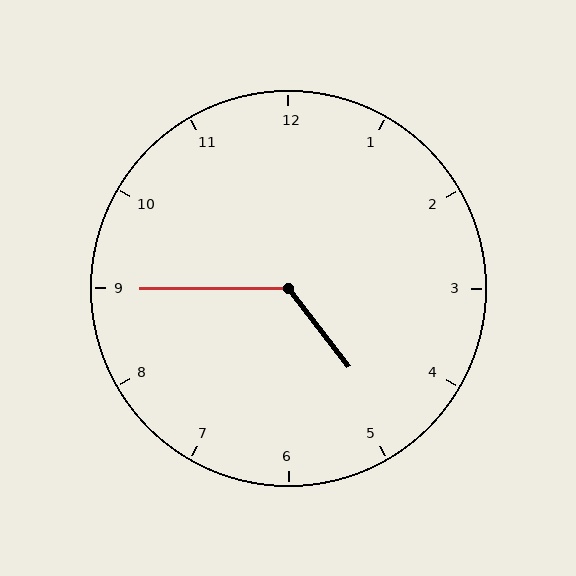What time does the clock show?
4:45.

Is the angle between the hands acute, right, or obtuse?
It is obtuse.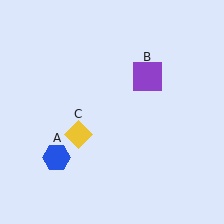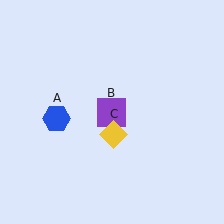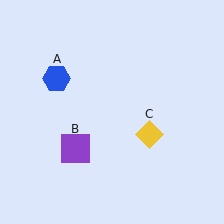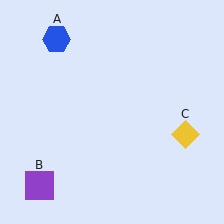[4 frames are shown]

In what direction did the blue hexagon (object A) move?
The blue hexagon (object A) moved up.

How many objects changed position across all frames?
3 objects changed position: blue hexagon (object A), purple square (object B), yellow diamond (object C).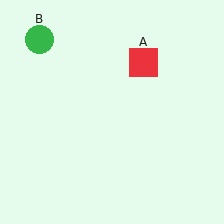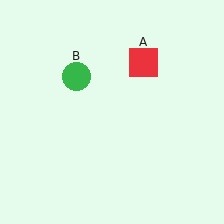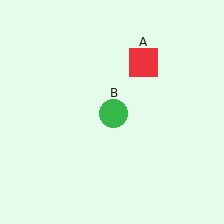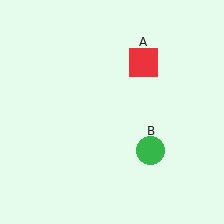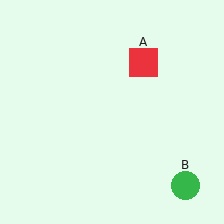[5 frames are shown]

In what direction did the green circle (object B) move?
The green circle (object B) moved down and to the right.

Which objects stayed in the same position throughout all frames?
Red square (object A) remained stationary.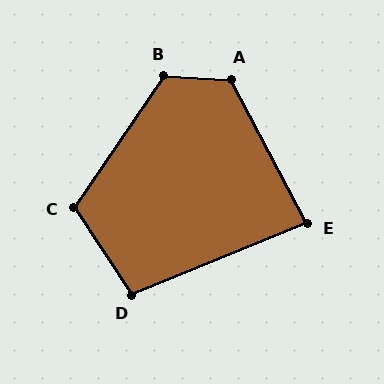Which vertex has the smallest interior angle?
E, at approximately 85 degrees.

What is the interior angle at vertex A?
Approximately 120 degrees (obtuse).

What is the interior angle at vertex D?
Approximately 101 degrees (obtuse).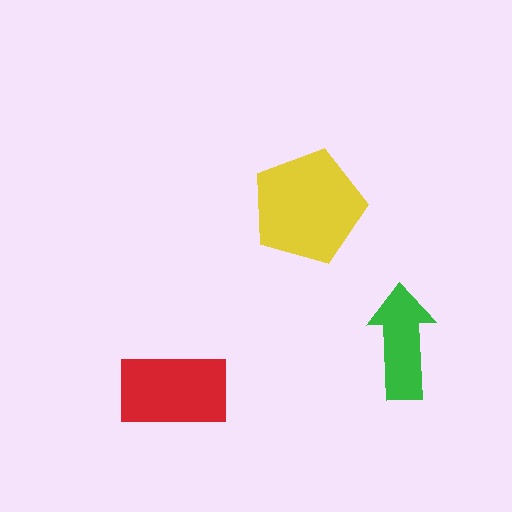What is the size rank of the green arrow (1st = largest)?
3rd.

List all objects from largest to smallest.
The yellow pentagon, the red rectangle, the green arrow.